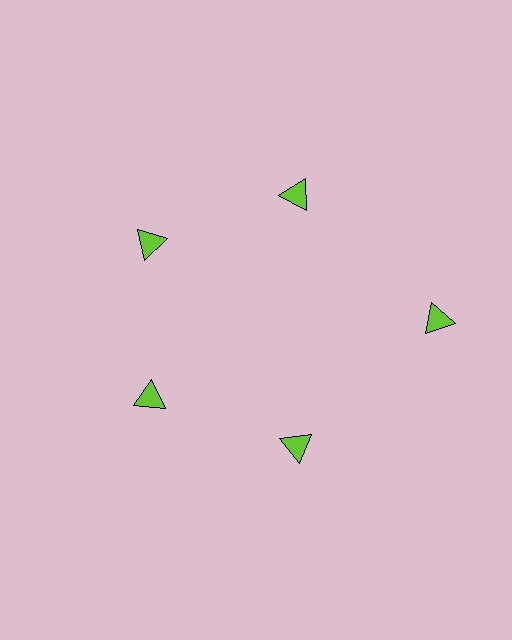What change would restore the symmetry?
The symmetry would be restored by moving it inward, back onto the ring so that all 5 triangles sit at equal angles and equal distance from the center.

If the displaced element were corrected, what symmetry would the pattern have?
It would have 5-fold rotational symmetry — the pattern would map onto itself every 72 degrees.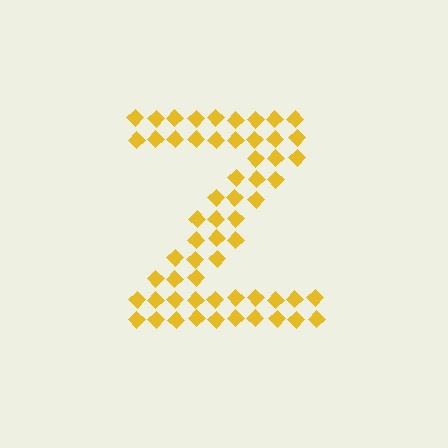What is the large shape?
The large shape is the letter Z.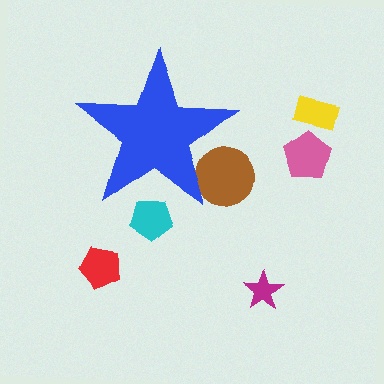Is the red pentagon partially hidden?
No, the red pentagon is fully visible.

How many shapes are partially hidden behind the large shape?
2 shapes are partially hidden.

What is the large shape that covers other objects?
A blue star.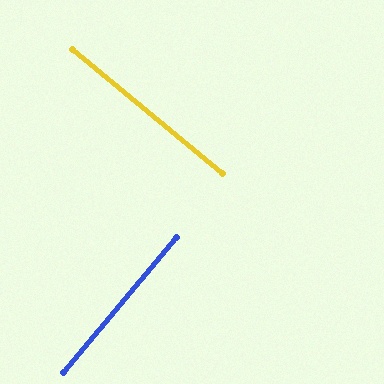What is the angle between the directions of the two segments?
Approximately 90 degrees.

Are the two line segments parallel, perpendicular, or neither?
Perpendicular — they meet at approximately 90°.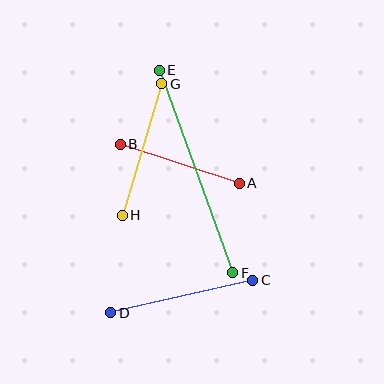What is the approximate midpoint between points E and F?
The midpoint is at approximately (196, 172) pixels.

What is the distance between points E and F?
The distance is approximately 215 pixels.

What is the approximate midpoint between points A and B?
The midpoint is at approximately (180, 164) pixels.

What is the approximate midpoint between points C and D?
The midpoint is at approximately (182, 296) pixels.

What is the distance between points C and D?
The distance is approximately 146 pixels.